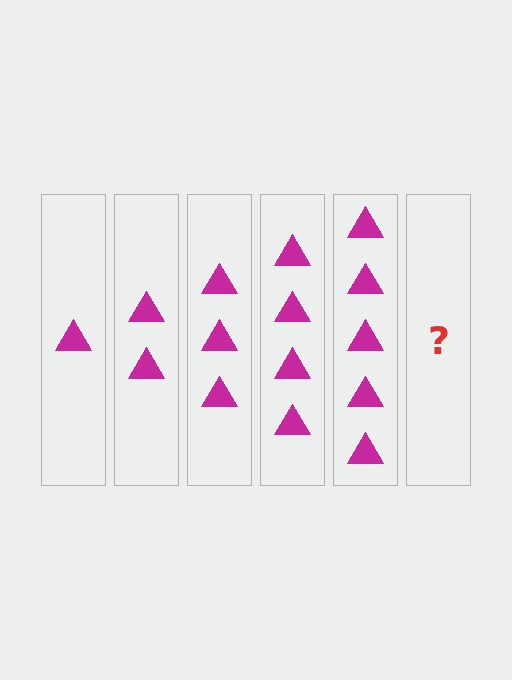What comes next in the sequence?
The next element should be 6 triangles.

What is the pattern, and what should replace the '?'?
The pattern is that each step adds one more triangle. The '?' should be 6 triangles.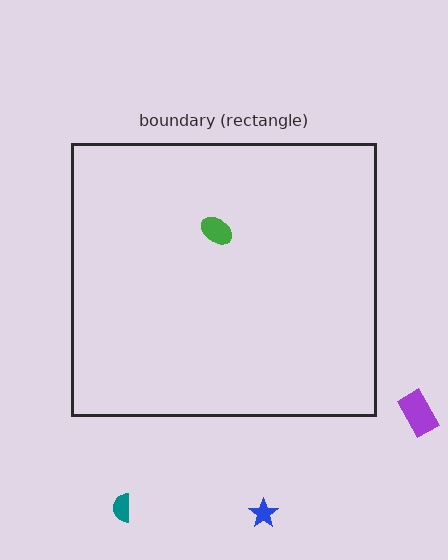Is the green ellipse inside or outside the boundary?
Inside.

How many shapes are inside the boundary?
1 inside, 3 outside.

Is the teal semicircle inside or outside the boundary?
Outside.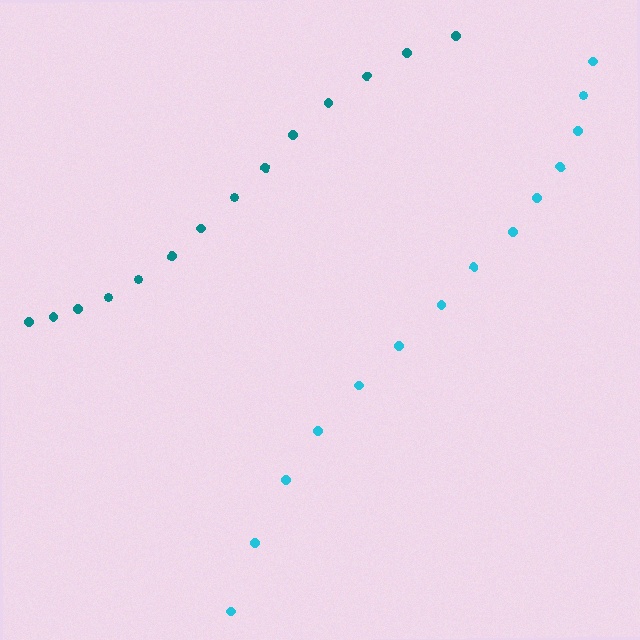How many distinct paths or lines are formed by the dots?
There are 2 distinct paths.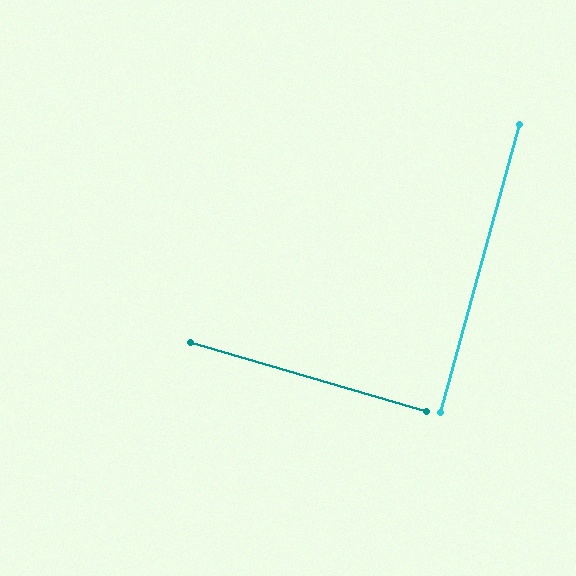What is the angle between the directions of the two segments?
Approximately 89 degrees.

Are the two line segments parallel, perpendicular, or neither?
Perpendicular — they meet at approximately 89°.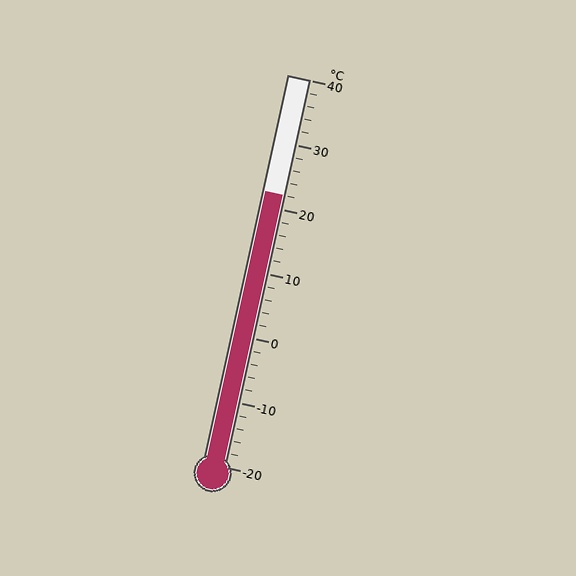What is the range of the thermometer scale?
The thermometer scale ranges from -20°C to 40°C.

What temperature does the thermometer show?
The thermometer shows approximately 22°C.